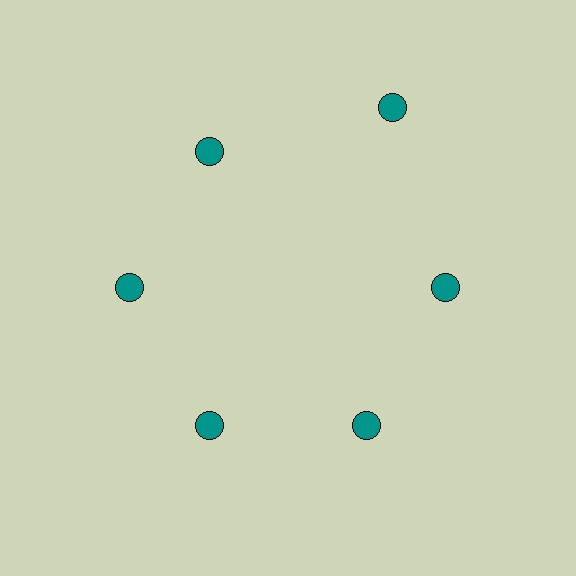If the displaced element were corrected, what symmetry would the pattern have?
It would have 6-fold rotational symmetry — the pattern would map onto itself every 60 degrees.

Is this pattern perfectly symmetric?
No. The 6 teal circles are arranged in a ring, but one element near the 1 o'clock position is pushed outward from the center, breaking the 6-fold rotational symmetry.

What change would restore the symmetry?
The symmetry would be restored by moving it inward, back onto the ring so that all 6 circles sit at equal angles and equal distance from the center.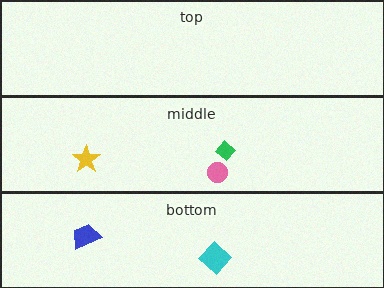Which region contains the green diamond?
The middle region.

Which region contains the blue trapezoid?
The bottom region.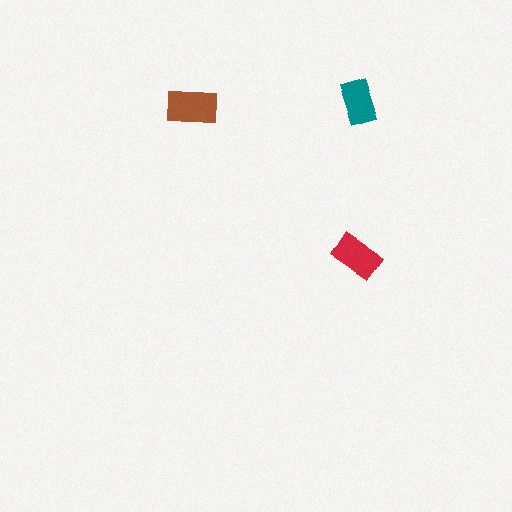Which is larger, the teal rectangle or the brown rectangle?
The brown one.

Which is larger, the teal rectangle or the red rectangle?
The red one.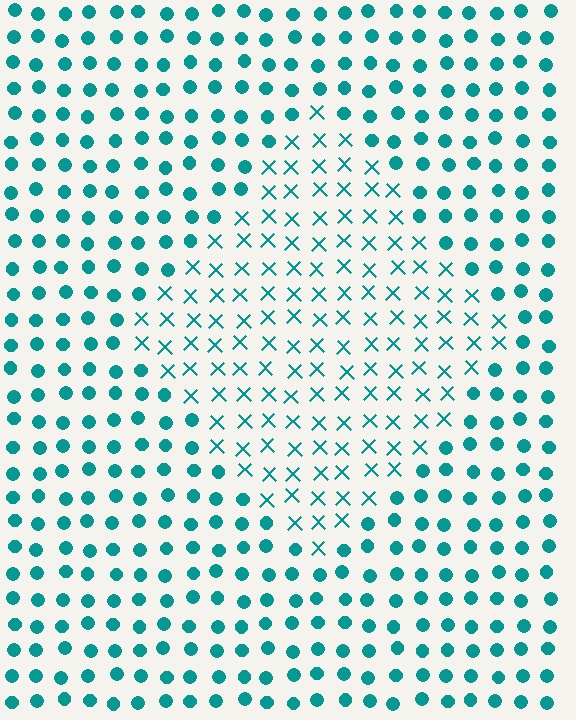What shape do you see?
I see a diamond.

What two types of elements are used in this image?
The image uses X marks inside the diamond region and circles outside it.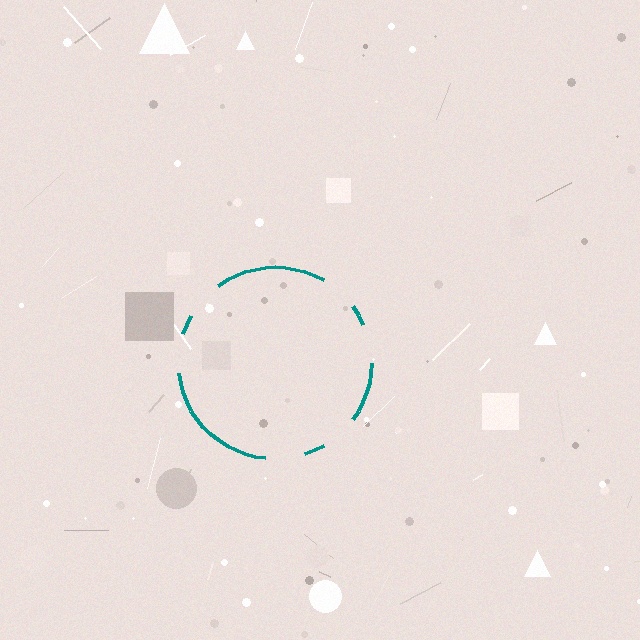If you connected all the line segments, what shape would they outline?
They would outline a circle.